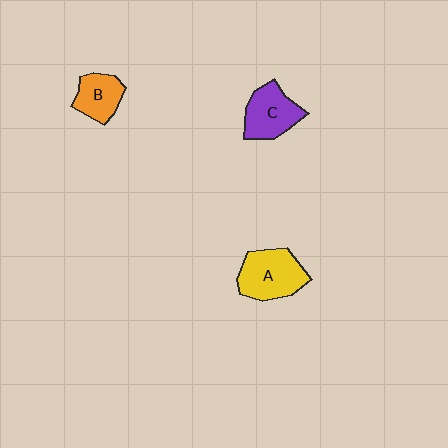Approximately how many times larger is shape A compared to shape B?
Approximately 1.5 times.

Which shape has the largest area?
Shape A (yellow).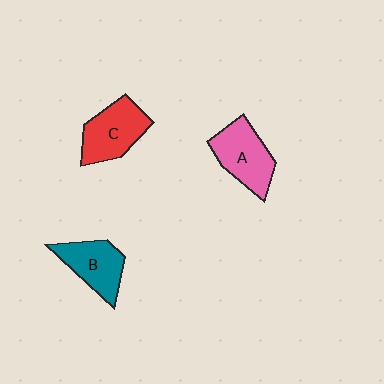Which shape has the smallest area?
Shape B (teal).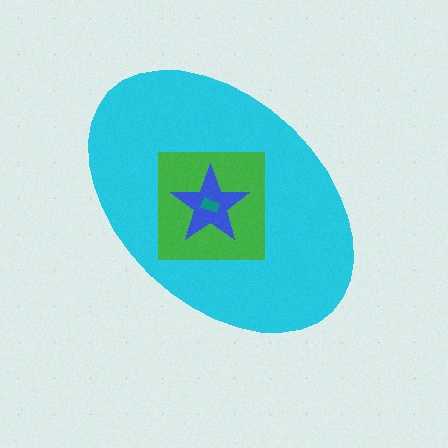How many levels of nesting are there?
4.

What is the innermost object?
The teal rectangle.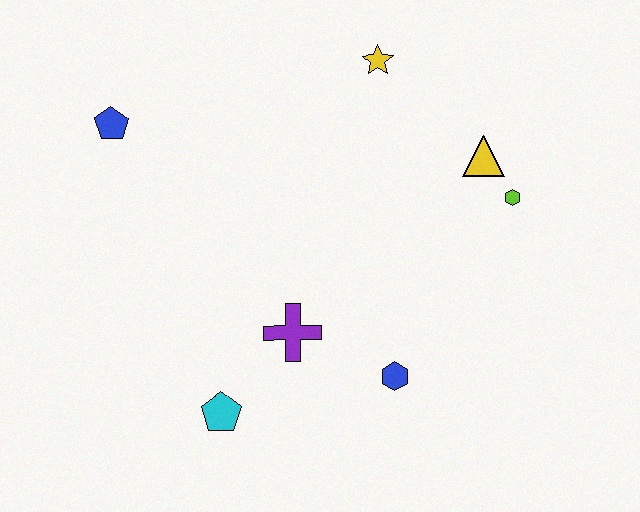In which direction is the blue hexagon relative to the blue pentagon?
The blue hexagon is to the right of the blue pentagon.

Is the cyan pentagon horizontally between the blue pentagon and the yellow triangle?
Yes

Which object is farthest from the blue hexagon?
The blue pentagon is farthest from the blue hexagon.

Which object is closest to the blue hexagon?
The purple cross is closest to the blue hexagon.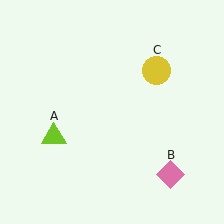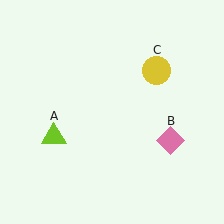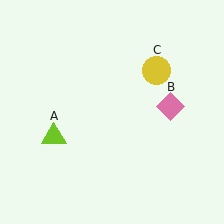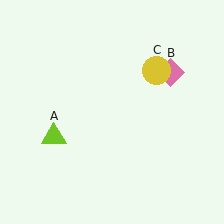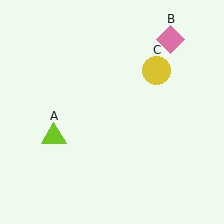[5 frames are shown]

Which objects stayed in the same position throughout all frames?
Lime triangle (object A) and yellow circle (object C) remained stationary.